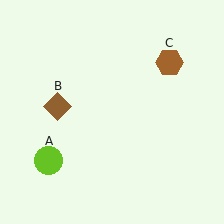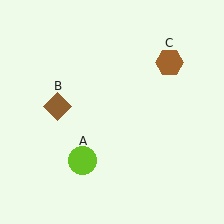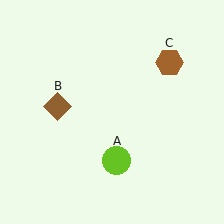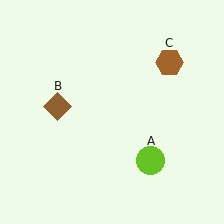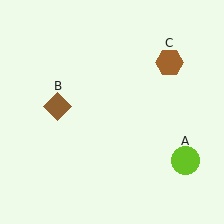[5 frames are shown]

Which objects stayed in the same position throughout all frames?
Brown diamond (object B) and brown hexagon (object C) remained stationary.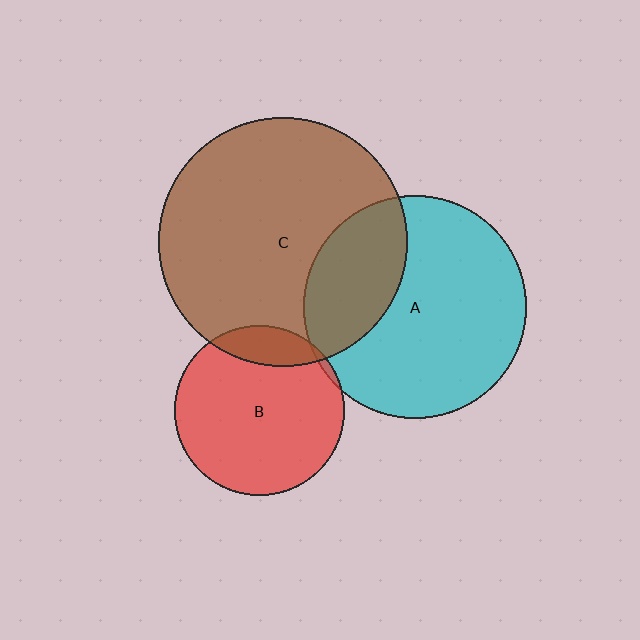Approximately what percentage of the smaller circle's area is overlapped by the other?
Approximately 30%.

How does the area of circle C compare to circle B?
Approximately 2.1 times.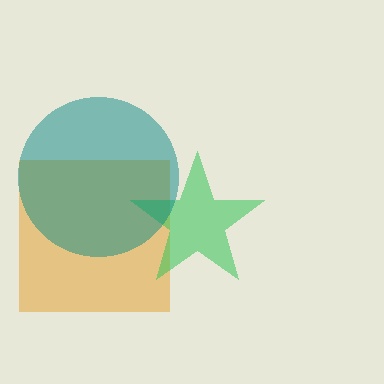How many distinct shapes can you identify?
There are 3 distinct shapes: an orange square, a green star, a teal circle.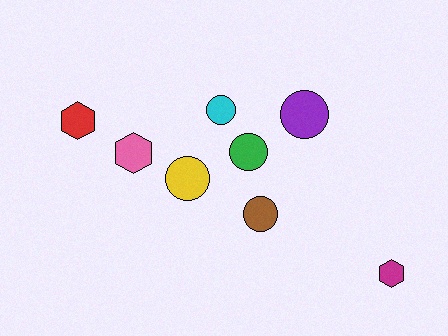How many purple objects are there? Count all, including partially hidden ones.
There is 1 purple object.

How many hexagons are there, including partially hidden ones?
There are 3 hexagons.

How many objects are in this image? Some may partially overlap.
There are 8 objects.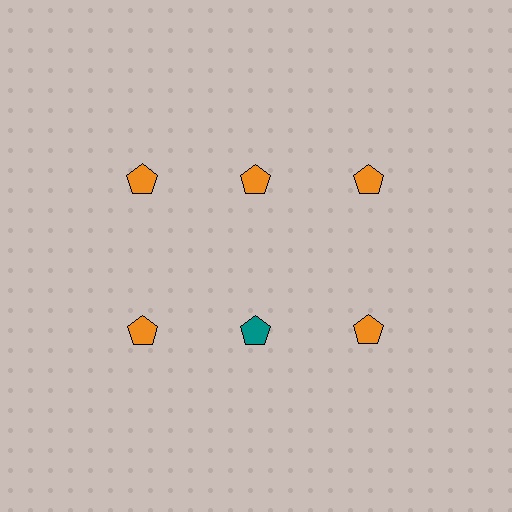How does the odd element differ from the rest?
It has a different color: teal instead of orange.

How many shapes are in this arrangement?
There are 6 shapes arranged in a grid pattern.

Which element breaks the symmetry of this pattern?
The teal pentagon in the second row, second from left column breaks the symmetry. All other shapes are orange pentagons.